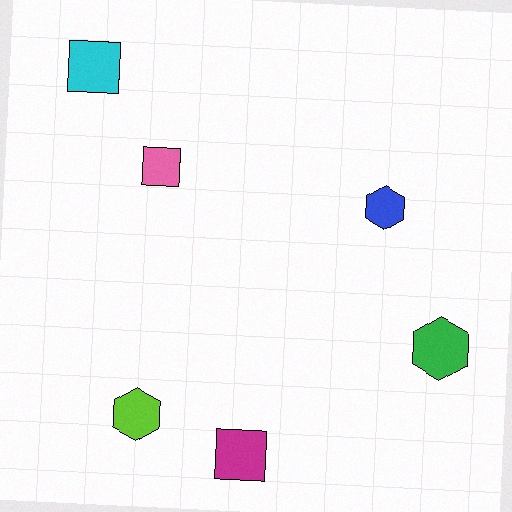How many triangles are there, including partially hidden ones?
There are no triangles.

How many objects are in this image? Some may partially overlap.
There are 6 objects.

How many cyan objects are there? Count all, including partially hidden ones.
There is 1 cyan object.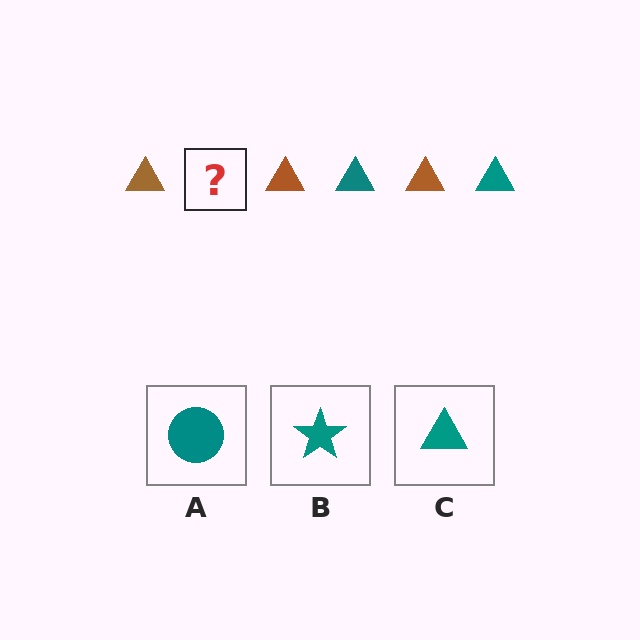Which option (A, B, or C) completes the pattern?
C.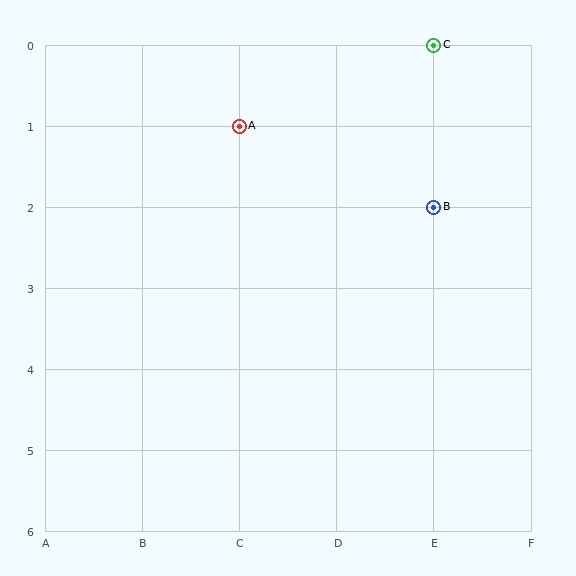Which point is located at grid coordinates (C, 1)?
Point A is at (C, 1).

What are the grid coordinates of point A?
Point A is at grid coordinates (C, 1).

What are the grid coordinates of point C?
Point C is at grid coordinates (E, 0).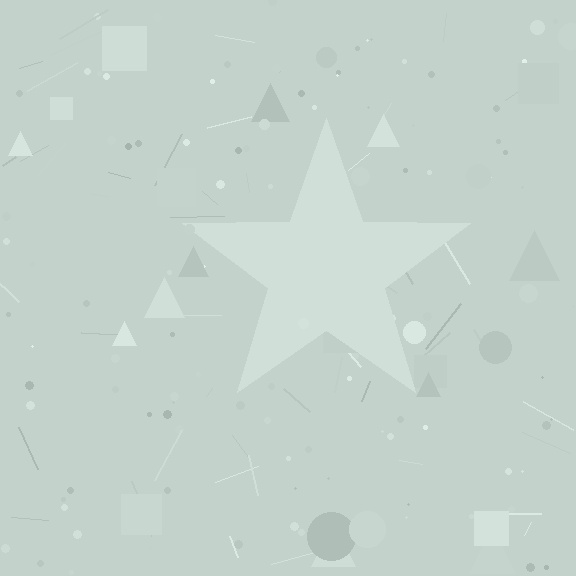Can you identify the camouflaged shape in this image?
The camouflaged shape is a star.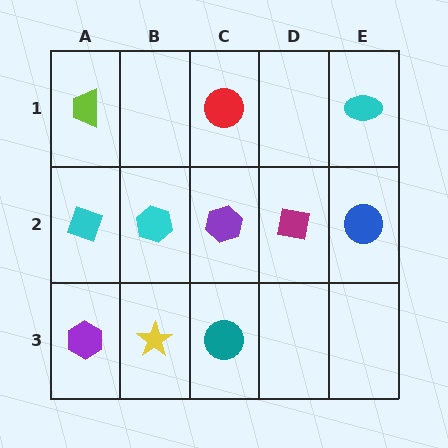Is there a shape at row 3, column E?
No, that cell is empty.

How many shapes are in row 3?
3 shapes.